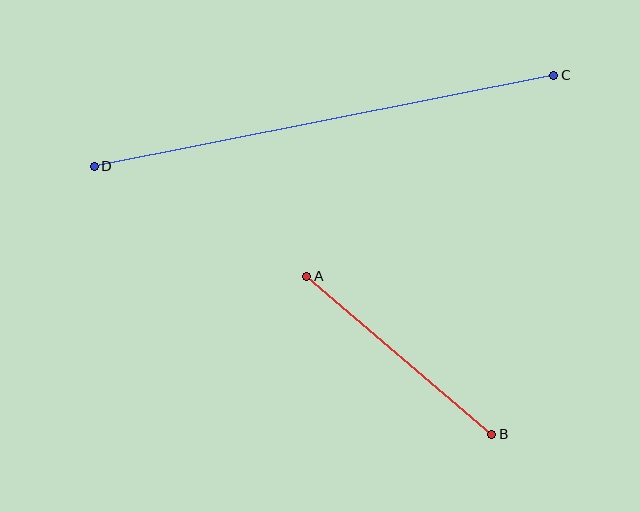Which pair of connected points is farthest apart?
Points C and D are farthest apart.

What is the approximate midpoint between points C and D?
The midpoint is at approximately (324, 121) pixels.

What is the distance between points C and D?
The distance is approximately 468 pixels.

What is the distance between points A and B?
The distance is approximately 243 pixels.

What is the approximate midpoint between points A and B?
The midpoint is at approximately (399, 355) pixels.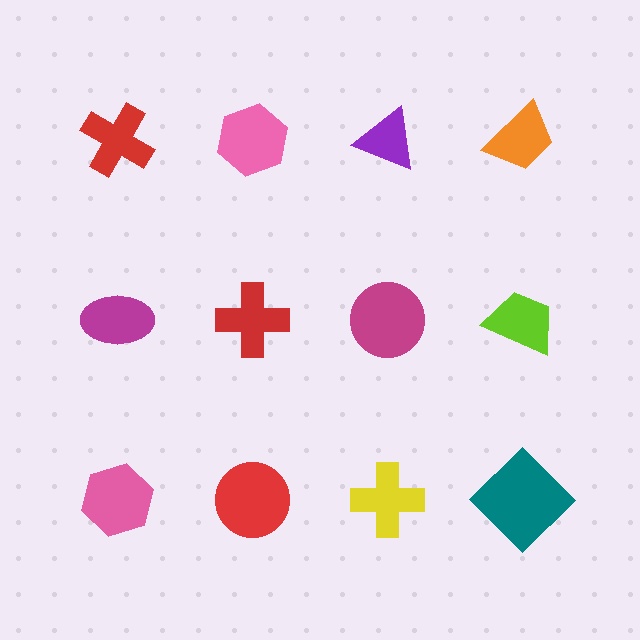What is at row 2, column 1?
A magenta ellipse.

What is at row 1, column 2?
A pink hexagon.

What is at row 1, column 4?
An orange trapezoid.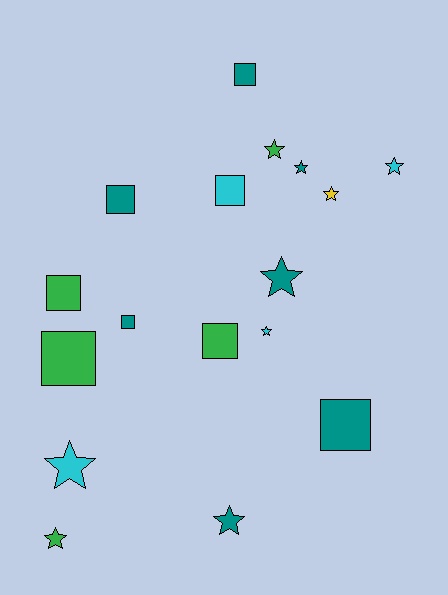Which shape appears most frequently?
Star, with 9 objects.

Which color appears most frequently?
Teal, with 7 objects.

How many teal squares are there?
There are 4 teal squares.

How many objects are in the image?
There are 17 objects.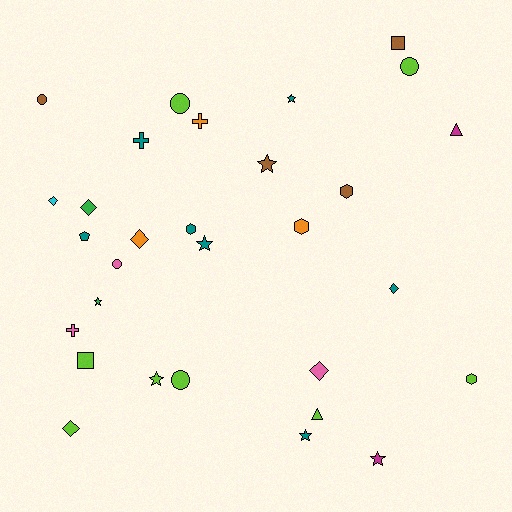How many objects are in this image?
There are 30 objects.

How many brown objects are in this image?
There are 4 brown objects.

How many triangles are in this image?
There are 2 triangles.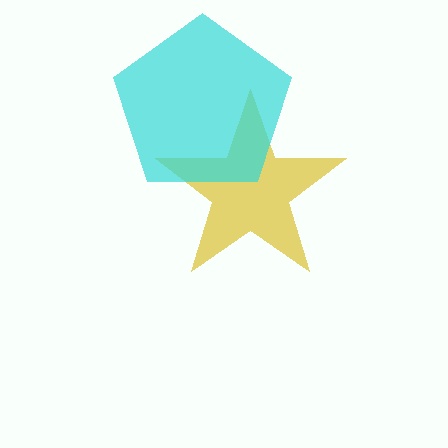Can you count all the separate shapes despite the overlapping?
Yes, there are 2 separate shapes.